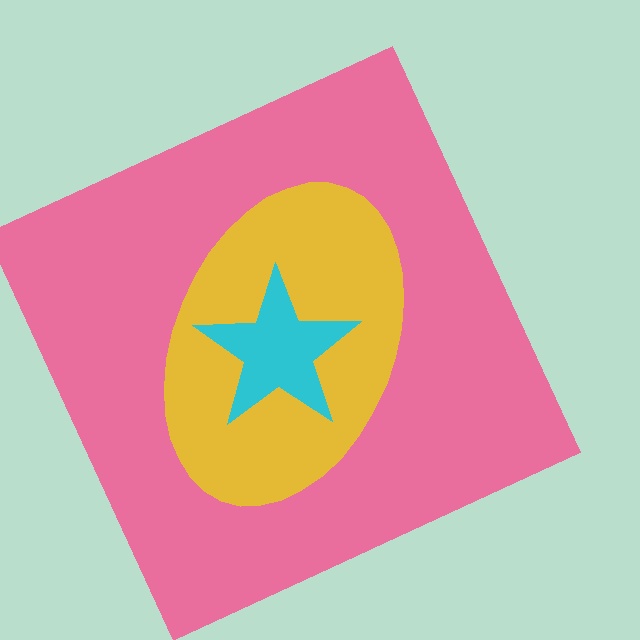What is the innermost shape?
The cyan star.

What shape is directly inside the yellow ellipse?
The cyan star.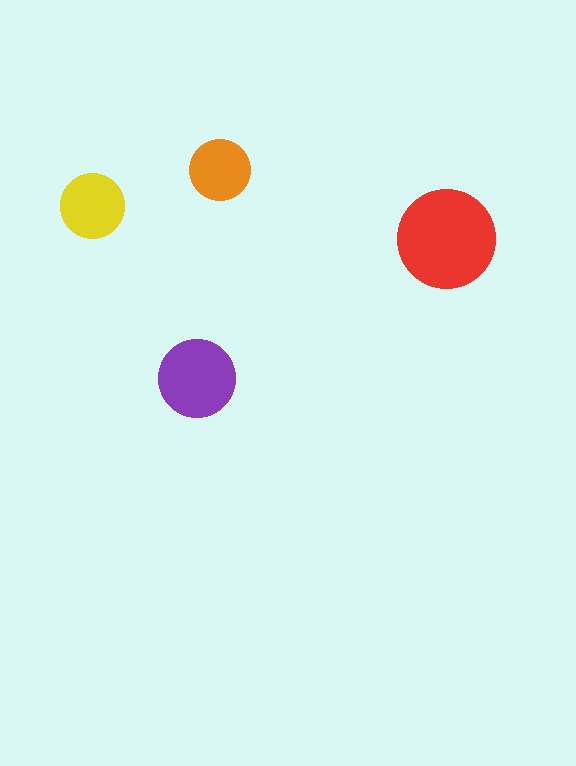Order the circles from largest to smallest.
the red one, the purple one, the yellow one, the orange one.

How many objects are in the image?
There are 4 objects in the image.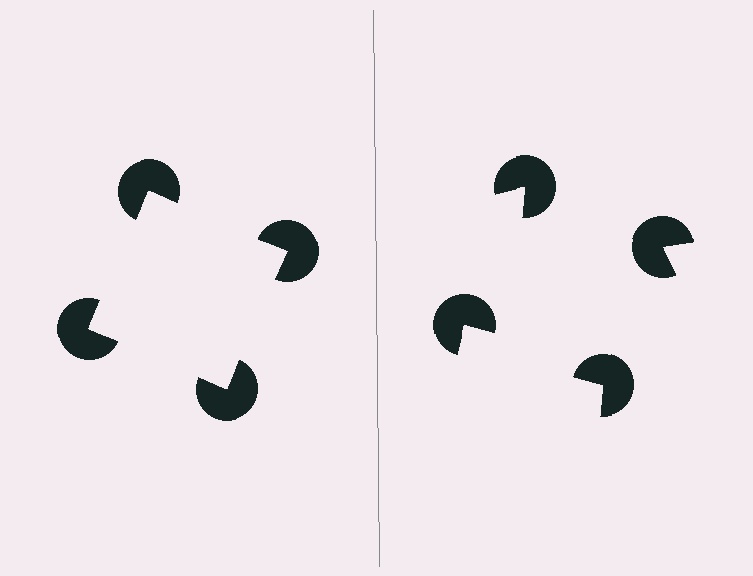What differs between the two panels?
The pac-man discs are positioned identically on both sides; only the wedge orientations differ. On the left they align to a square; on the right they are misaligned.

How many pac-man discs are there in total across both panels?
8 — 4 on each side.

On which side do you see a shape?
An illusory square appears on the left side. On the right side the wedge cuts are rotated, so no coherent shape forms.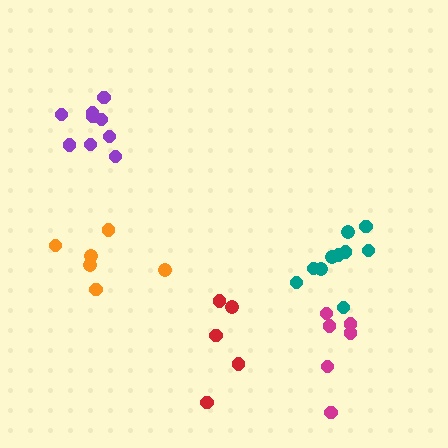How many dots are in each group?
Group 1: 10 dots, Group 2: 5 dots, Group 3: 9 dots, Group 4: 6 dots, Group 5: 6 dots (36 total).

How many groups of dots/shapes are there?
There are 5 groups.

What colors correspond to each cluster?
The clusters are colored: teal, red, purple, orange, magenta.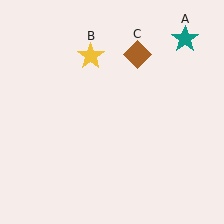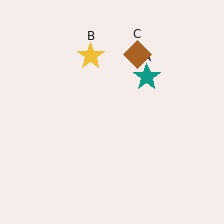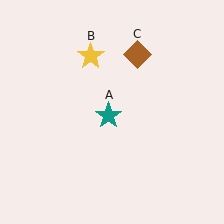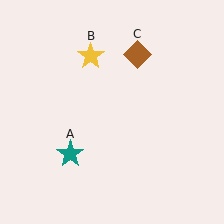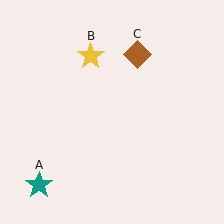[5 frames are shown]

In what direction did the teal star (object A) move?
The teal star (object A) moved down and to the left.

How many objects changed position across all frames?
1 object changed position: teal star (object A).